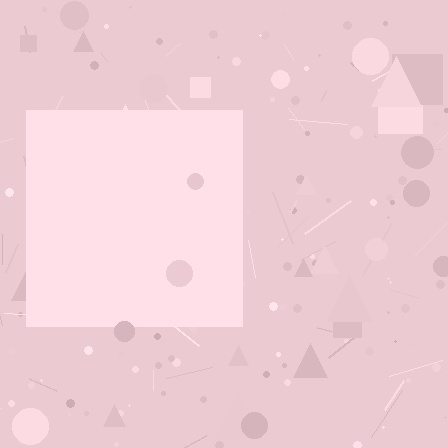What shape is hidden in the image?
A square is hidden in the image.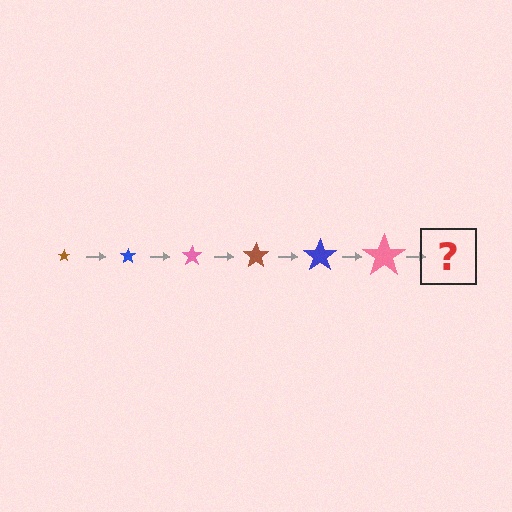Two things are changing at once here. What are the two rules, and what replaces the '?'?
The two rules are that the star grows larger each step and the color cycles through brown, blue, and pink. The '?' should be a brown star, larger than the previous one.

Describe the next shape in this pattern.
It should be a brown star, larger than the previous one.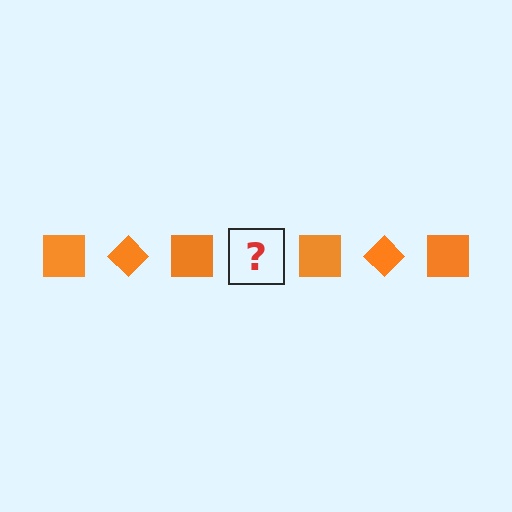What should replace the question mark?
The question mark should be replaced with an orange diamond.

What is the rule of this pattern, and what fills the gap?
The rule is that the pattern cycles through square, diamond shapes in orange. The gap should be filled with an orange diamond.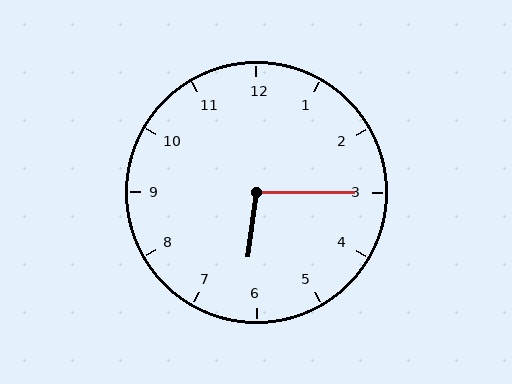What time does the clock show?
6:15.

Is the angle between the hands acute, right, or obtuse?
It is obtuse.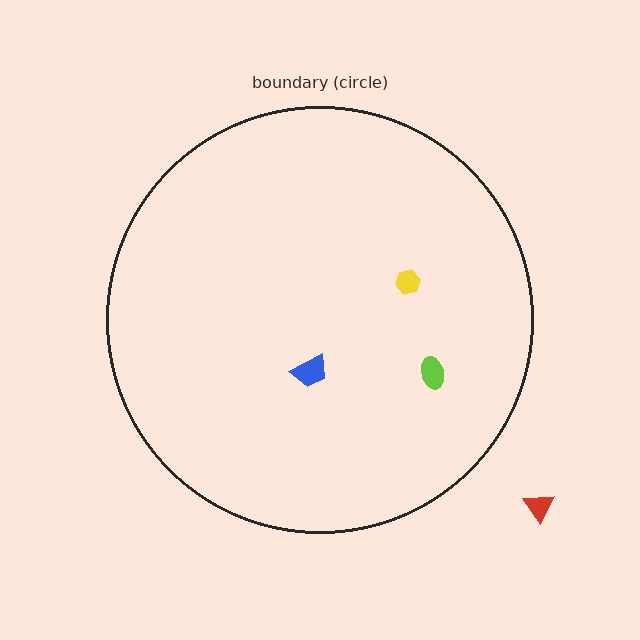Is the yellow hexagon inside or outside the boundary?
Inside.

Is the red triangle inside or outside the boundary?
Outside.